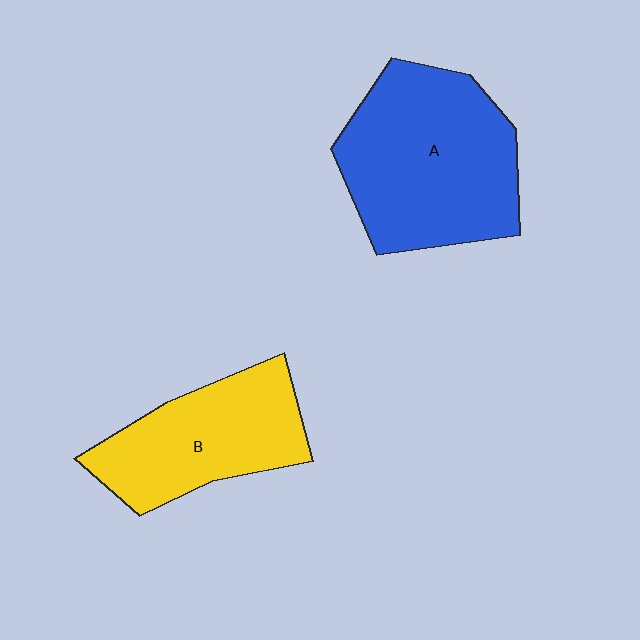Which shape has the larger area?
Shape A (blue).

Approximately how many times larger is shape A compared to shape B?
Approximately 1.4 times.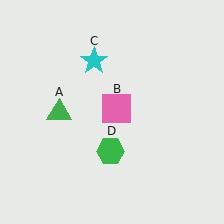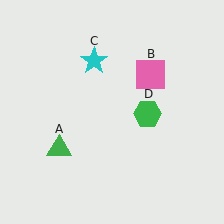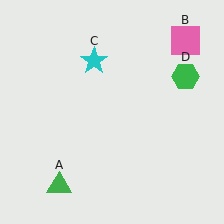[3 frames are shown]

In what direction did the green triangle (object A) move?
The green triangle (object A) moved down.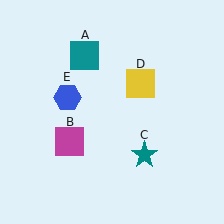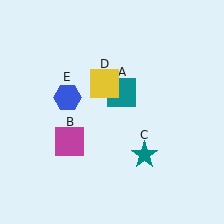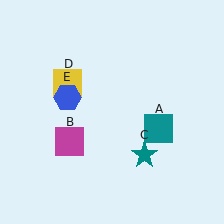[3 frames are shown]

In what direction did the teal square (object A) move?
The teal square (object A) moved down and to the right.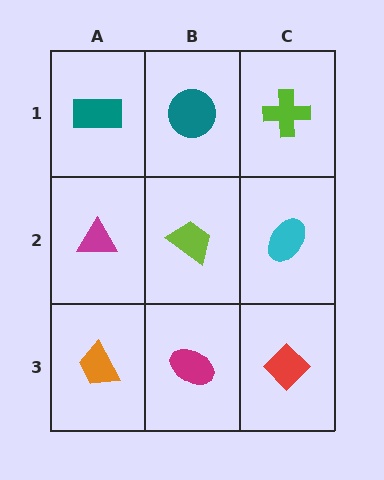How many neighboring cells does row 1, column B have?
3.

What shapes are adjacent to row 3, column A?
A magenta triangle (row 2, column A), a magenta ellipse (row 3, column B).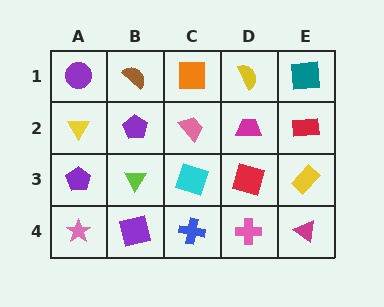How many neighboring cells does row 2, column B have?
4.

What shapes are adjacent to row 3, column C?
A pink trapezoid (row 2, column C), a blue cross (row 4, column C), a lime triangle (row 3, column B), a red square (row 3, column D).